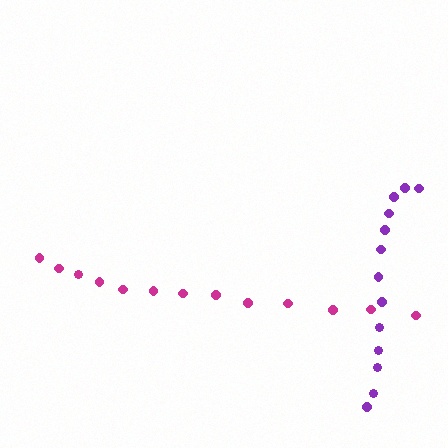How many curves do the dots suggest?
There are 2 distinct paths.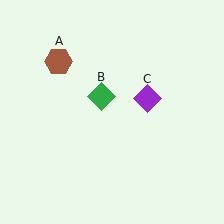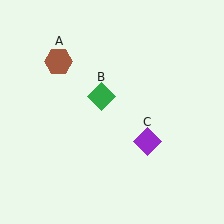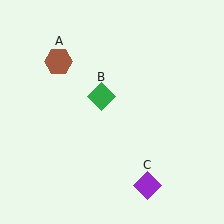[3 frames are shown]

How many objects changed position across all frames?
1 object changed position: purple diamond (object C).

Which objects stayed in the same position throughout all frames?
Brown hexagon (object A) and green diamond (object B) remained stationary.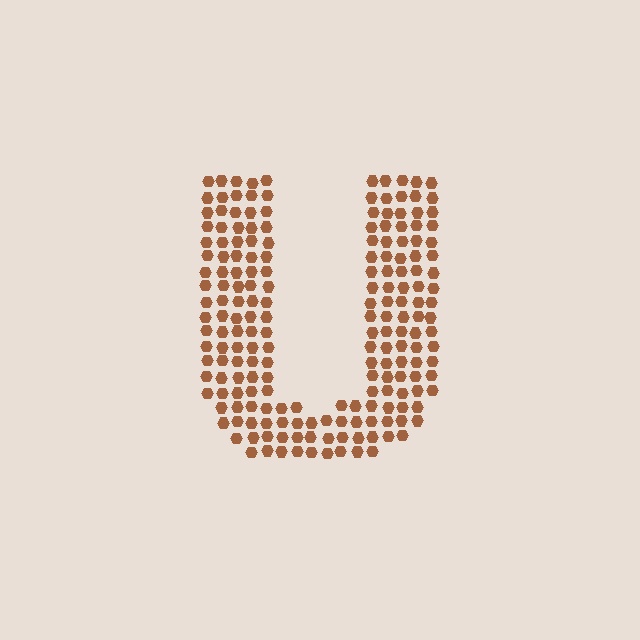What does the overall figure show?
The overall figure shows the letter U.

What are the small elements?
The small elements are hexagons.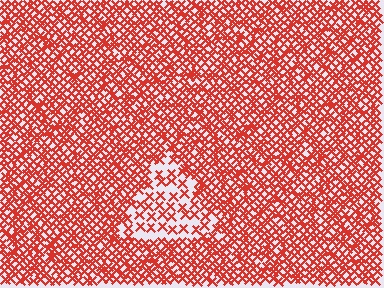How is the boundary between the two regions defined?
The boundary is defined by a change in element density (approximately 2.2x ratio). All elements are the same color, size, and shape.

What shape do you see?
I see a triangle.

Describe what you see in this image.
The image contains small red elements arranged at two different densities. A triangle-shaped region is visible where the elements are less densely packed than the surrounding area.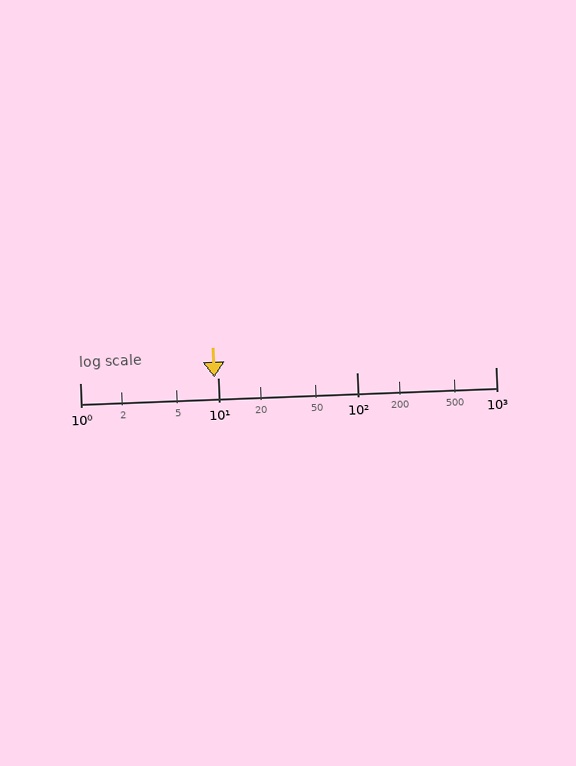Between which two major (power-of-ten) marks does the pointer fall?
The pointer is between 1 and 10.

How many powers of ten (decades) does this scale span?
The scale spans 3 decades, from 1 to 1000.